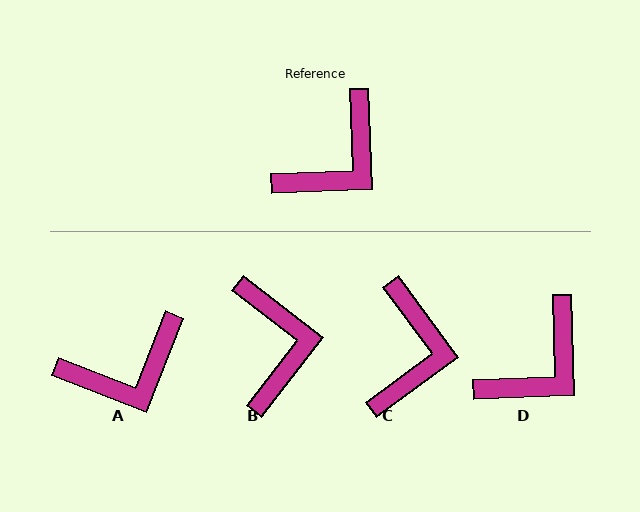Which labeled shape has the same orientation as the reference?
D.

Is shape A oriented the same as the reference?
No, it is off by about 23 degrees.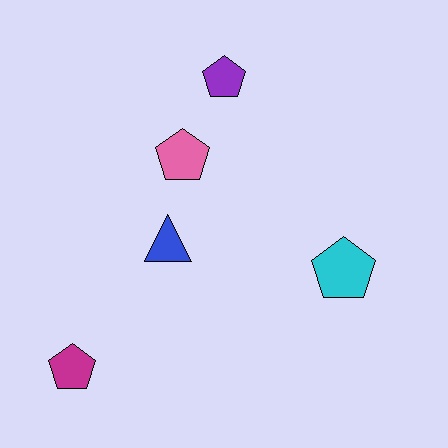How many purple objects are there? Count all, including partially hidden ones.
There is 1 purple object.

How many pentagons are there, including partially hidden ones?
There are 4 pentagons.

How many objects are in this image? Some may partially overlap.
There are 5 objects.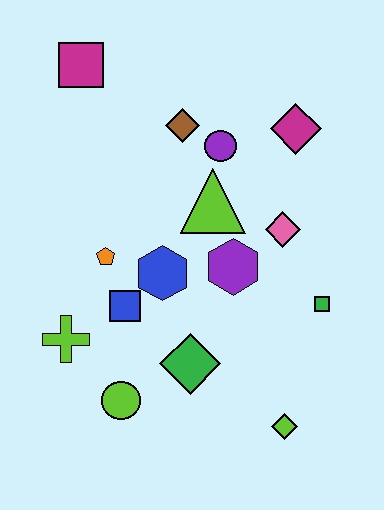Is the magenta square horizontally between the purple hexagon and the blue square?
No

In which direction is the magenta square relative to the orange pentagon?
The magenta square is above the orange pentagon.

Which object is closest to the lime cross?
The blue square is closest to the lime cross.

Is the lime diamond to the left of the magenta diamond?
Yes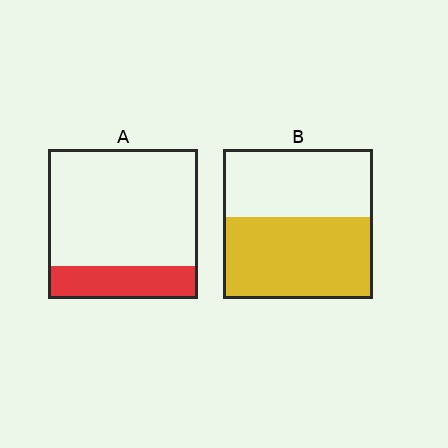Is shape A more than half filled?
No.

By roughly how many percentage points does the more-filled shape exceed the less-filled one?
By roughly 35 percentage points (B over A).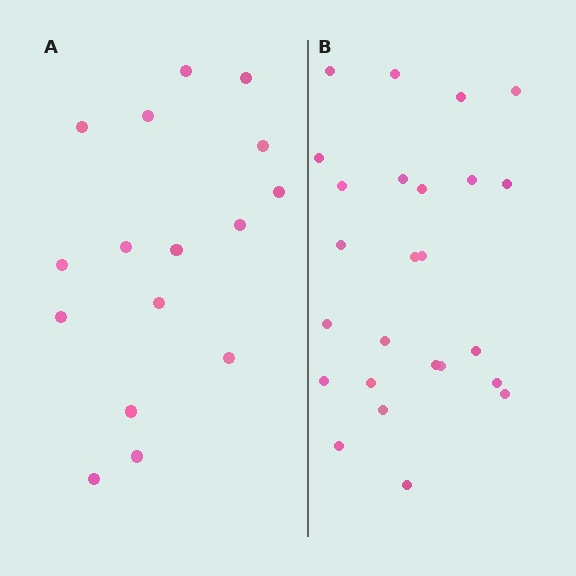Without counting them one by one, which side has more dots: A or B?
Region B (the right region) has more dots.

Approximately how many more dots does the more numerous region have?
Region B has roughly 8 or so more dots than region A.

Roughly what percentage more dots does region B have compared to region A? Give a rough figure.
About 55% more.